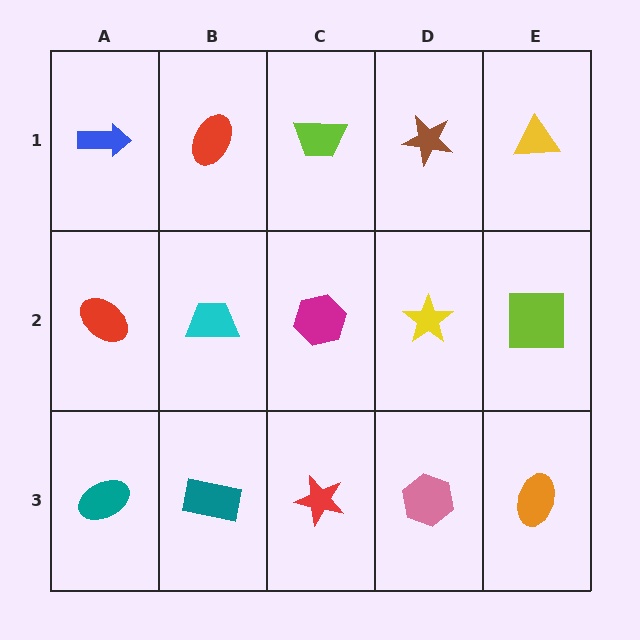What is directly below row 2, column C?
A red star.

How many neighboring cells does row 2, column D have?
4.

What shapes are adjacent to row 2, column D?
A brown star (row 1, column D), a pink hexagon (row 3, column D), a magenta hexagon (row 2, column C), a lime square (row 2, column E).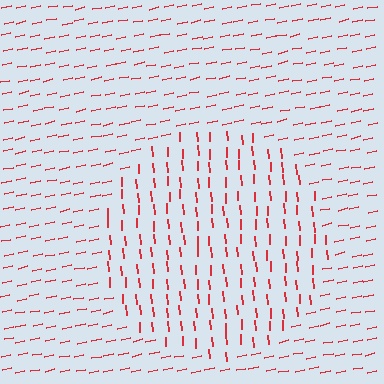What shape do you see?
I see a circle.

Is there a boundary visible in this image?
Yes, there is a texture boundary formed by a change in line orientation.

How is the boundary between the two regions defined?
The boundary is defined purely by a change in line orientation (approximately 82 degrees difference). All lines are the same color and thickness.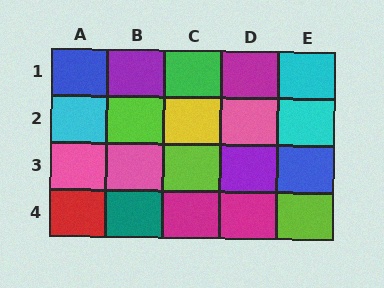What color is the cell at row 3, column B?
Pink.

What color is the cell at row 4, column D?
Magenta.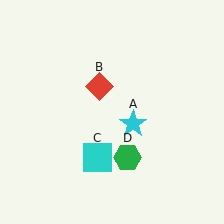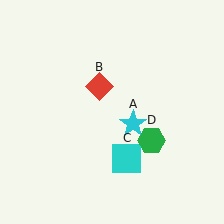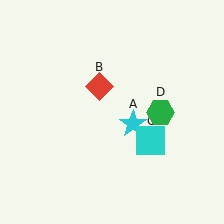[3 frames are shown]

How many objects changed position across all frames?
2 objects changed position: cyan square (object C), green hexagon (object D).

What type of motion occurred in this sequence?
The cyan square (object C), green hexagon (object D) rotated counterclockwise around the center of the scene.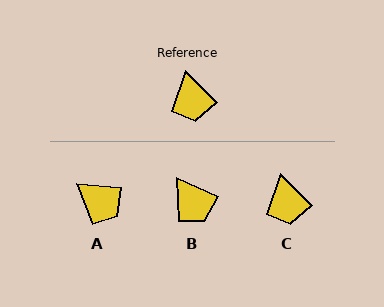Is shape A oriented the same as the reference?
No, it is off by about 40 degrees.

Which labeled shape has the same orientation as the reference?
C.